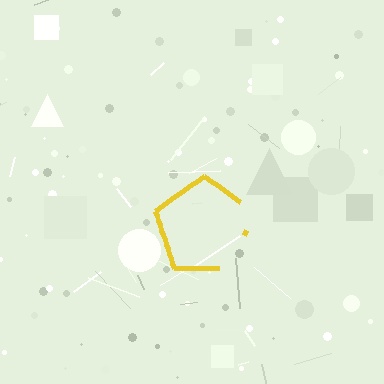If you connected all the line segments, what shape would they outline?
They would outline a pentagon.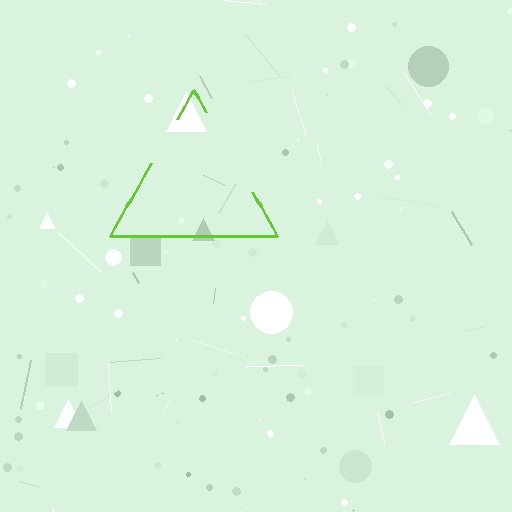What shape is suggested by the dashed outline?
The dashed outline suggests a triangle.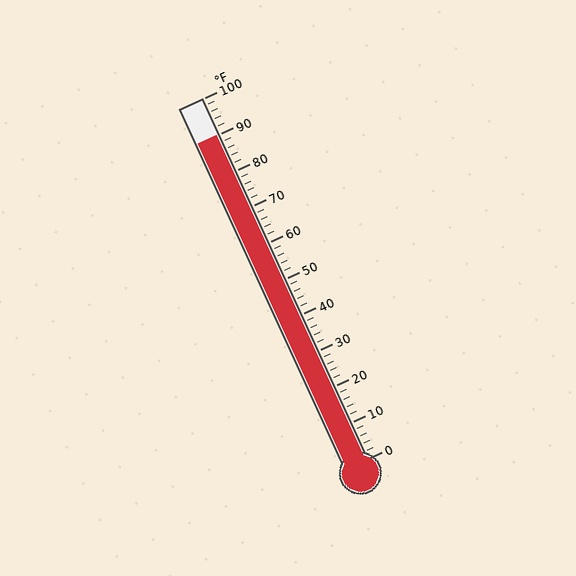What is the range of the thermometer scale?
The thermometer scale ranges from 0°F to 100°F.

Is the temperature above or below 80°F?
The temperature is above 80°F.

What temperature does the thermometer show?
The thermometer shows approximately 90°F.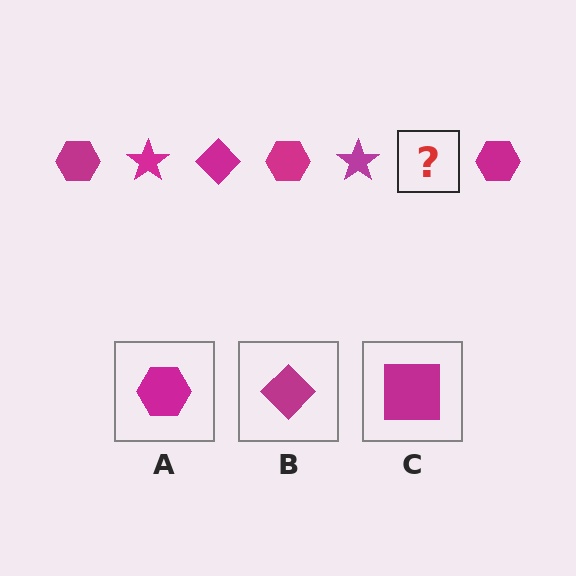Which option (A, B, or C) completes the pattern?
B.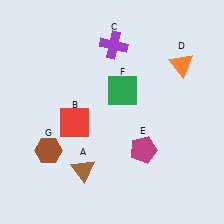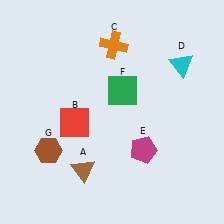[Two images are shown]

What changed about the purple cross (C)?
In Image 1, C is purple. In Image 2, it changed to orange.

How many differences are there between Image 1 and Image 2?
There are 2 differences between the two images.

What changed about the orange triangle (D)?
In Image 1, D is orange. In Image 2, it changed to cyan.